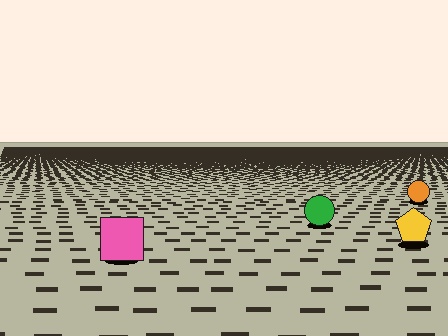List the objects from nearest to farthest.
From nearest to farthest: the pink square, the yellow pentagon, the green circle, the orange circle.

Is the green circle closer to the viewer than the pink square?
No. The pink square is closer — you can tell from the texture gradient: the ground texture is coarser near it.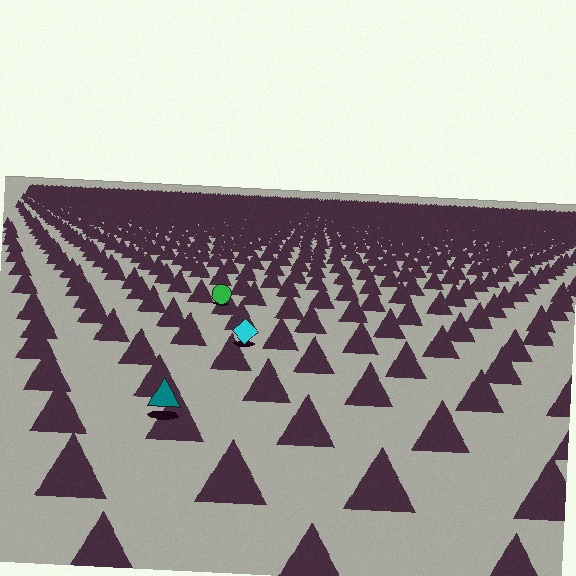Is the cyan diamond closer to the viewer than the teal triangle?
No. The teal triangle is closer — you can tell from the texture gradient: the ground texture is coarser near it.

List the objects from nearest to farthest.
From nearest to farthest: the teal triangle, the cyan diamond, the green circle.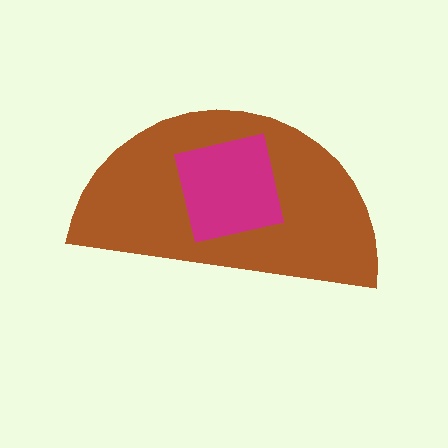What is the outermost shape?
The brown semicircle.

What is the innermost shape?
The magenta square.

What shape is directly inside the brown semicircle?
The magenta square.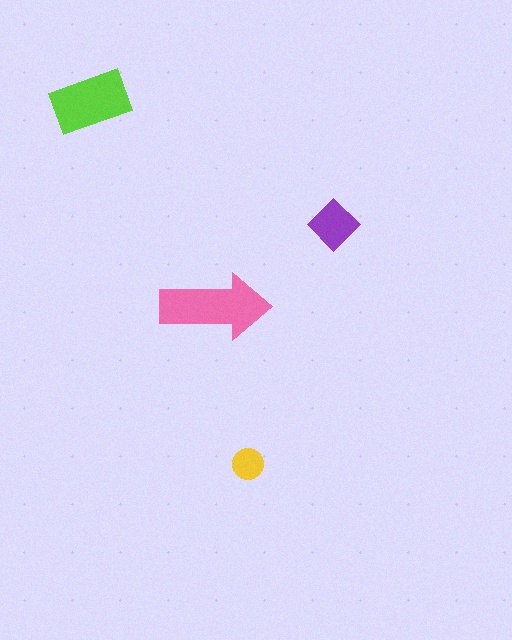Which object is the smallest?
The yellow circle.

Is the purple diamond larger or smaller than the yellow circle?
Larger.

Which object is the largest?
The pink arrow.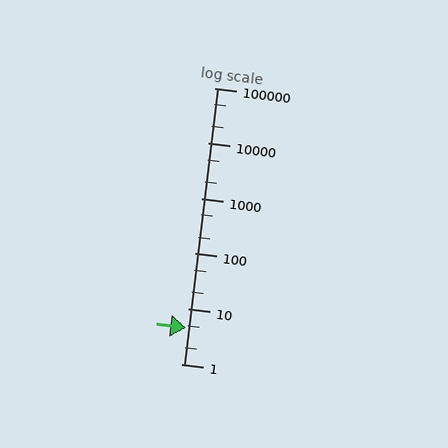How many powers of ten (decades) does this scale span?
The scale spans 5 decades, from 1 to 100000.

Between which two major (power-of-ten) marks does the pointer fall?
The pointer is between 1 and 10.